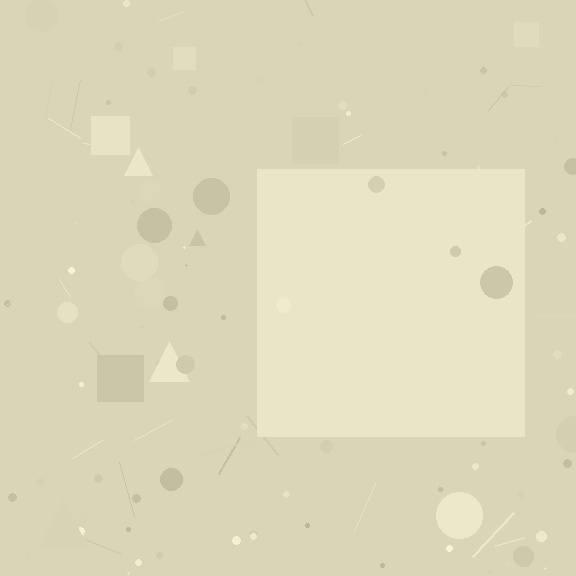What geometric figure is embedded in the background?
A square is embedded in the background.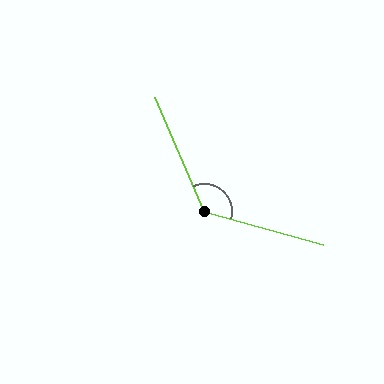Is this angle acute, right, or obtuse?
It is obtuse.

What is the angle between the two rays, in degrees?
Approximately 129 degrees.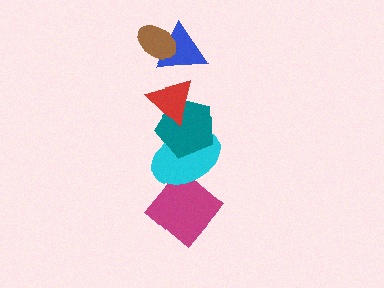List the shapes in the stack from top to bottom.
From top to bottom: the brown ellipse, the blue triangle, the red triangle, the teal pentagon, the cyan ellipse, the magenta diamond.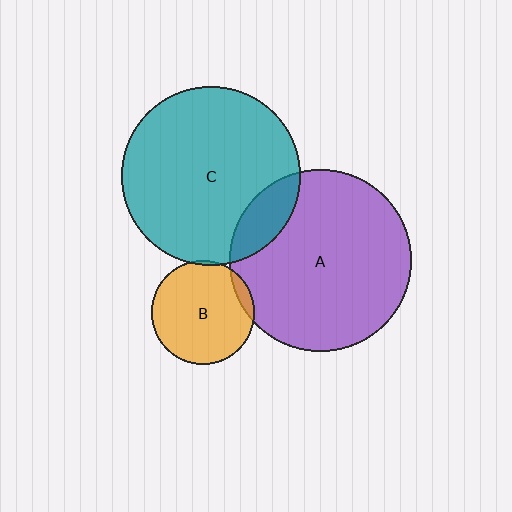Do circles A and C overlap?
Yes.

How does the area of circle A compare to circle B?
Approximately 3.1 times.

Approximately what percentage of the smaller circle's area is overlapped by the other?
Approximately 15%.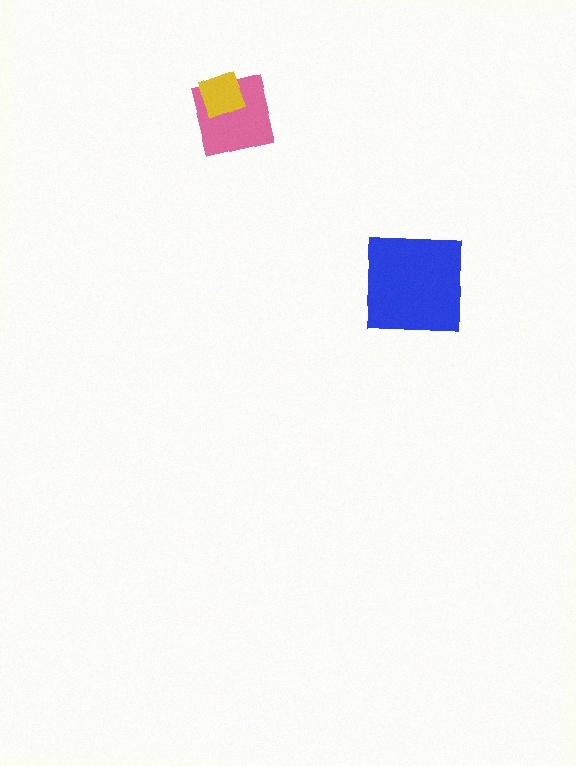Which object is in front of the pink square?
The yellow diamond is in front of the pink square.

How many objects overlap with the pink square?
1 object overlaps with the pink square.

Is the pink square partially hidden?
Yes, it is partially covered by another shape.